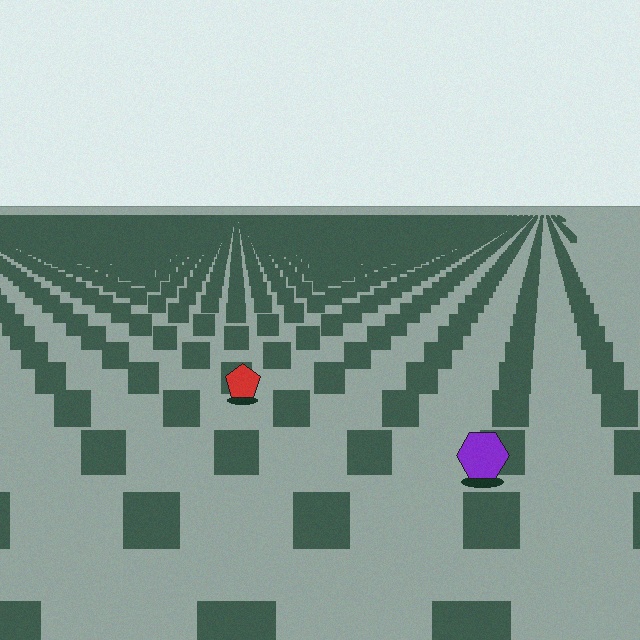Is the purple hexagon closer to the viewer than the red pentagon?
Yes. The purple hexagon is closer — you can tell from the texture gradient: the ground texture is coarser near it.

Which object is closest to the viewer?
The purple hexagon is closest. The texture marks near it are larger and more spread out.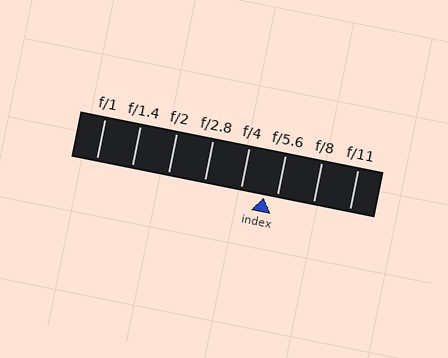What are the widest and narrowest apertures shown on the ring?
The widest aperture shown is f/1 and the narrowest is f/11.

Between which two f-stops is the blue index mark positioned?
The index mark is between f/4 and f/5.6.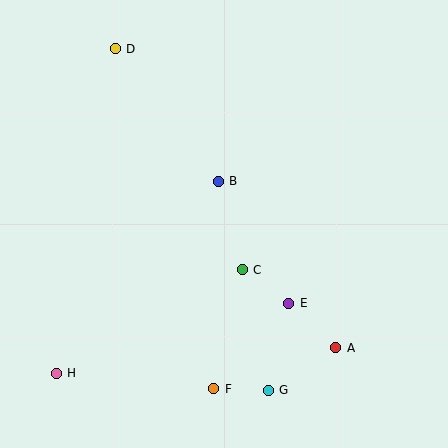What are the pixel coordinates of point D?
Point D is at (115, 49).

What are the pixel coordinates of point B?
Point B is at (218, 181).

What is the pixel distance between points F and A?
The distance between F and A is 129 pixels.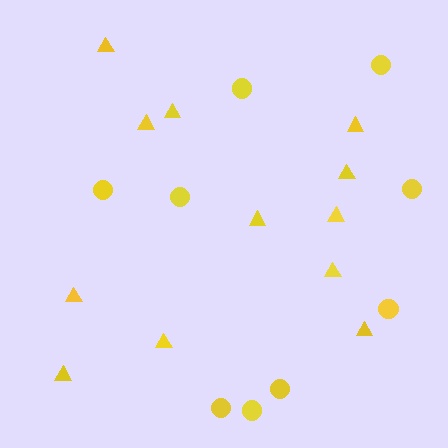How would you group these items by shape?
There are 2 groups: one group of triangles (12) and one group of circles (9).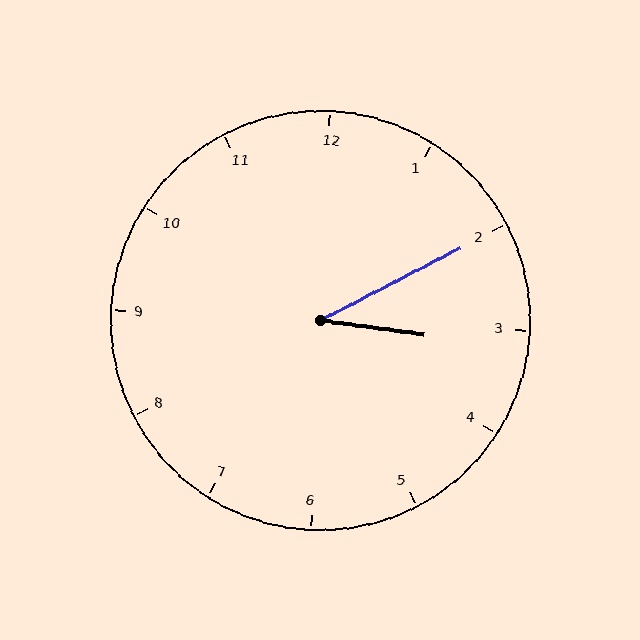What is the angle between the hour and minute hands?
Approximately 35 degrees.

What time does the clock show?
3:10.